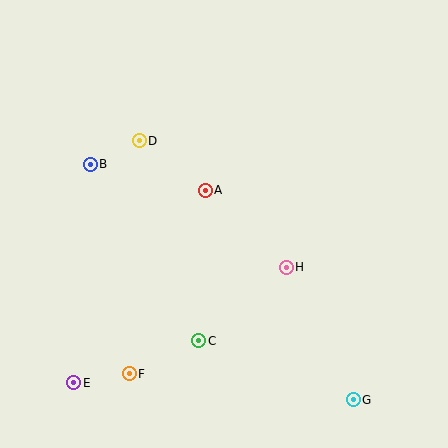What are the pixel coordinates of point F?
Point F is at (129, 374).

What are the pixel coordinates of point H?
Point H is at (286, 267).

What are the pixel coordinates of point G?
Point G is at (353, 400).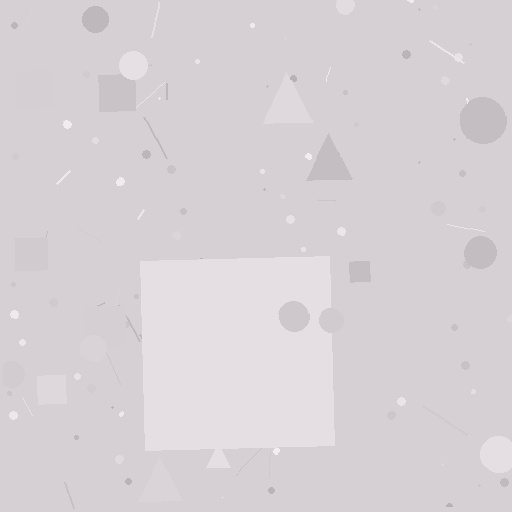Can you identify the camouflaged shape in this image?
The camouflaged shape is a square.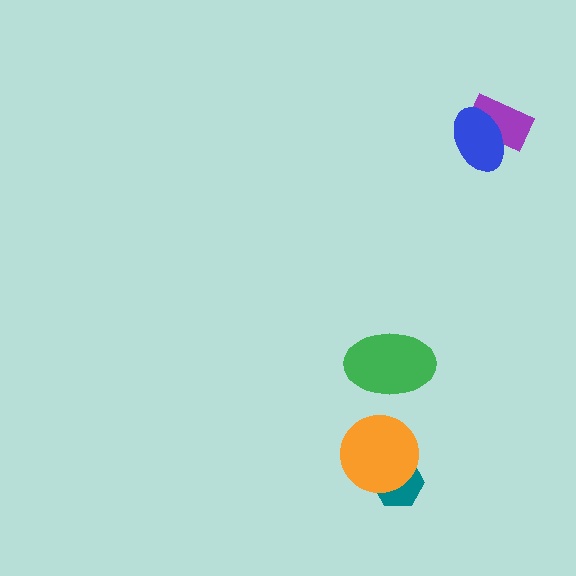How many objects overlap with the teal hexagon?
1 object overlaps with the teal hexagon.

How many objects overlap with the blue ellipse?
1 object overlaps with the blue ellipse.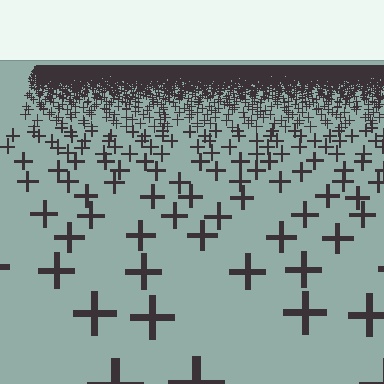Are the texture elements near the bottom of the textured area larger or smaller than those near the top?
Larger. Near the bottom, elements are closer to the viewer and appear at a bigger on-screen size.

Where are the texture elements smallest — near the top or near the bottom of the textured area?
Near the top.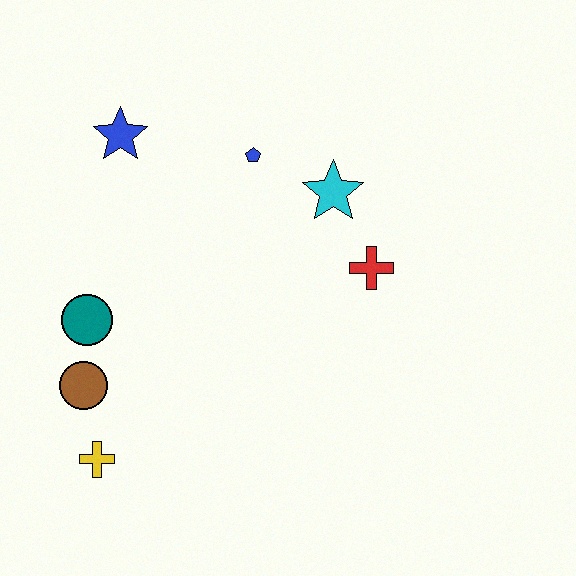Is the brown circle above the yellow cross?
Yes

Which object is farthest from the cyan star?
The yellow cross is farthest from the cyan star.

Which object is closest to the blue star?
The blue pentagon is closest to the blue star.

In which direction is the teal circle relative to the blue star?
The teal circle is below the blue star.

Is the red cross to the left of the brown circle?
No